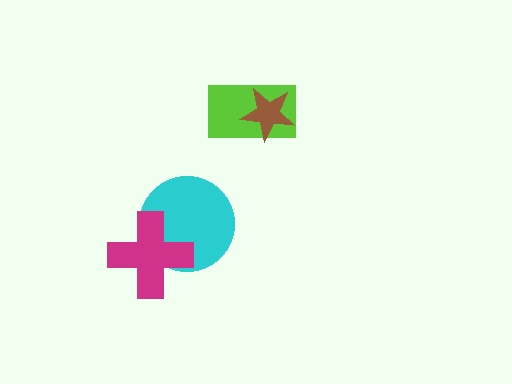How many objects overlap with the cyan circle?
1 object overlaps with the cyan circle.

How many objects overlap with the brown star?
1 object overlaps with the brown star.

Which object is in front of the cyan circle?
The magenta cross is in front of the cyan circle.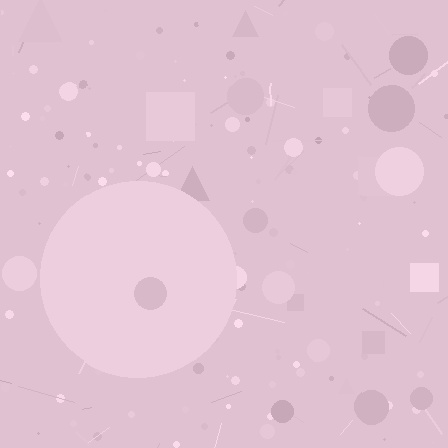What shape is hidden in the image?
A circle is hidden in the image.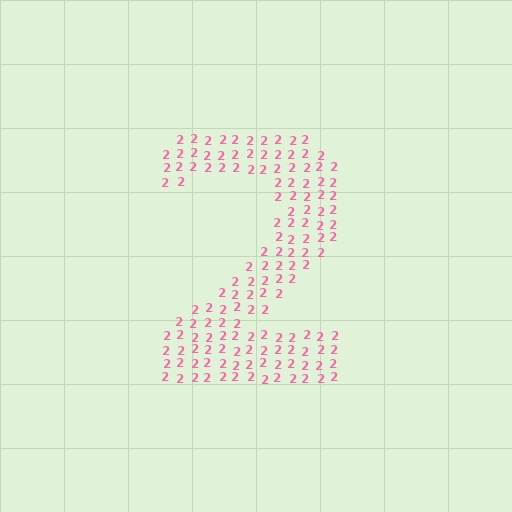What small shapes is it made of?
It is made of small digit 2's.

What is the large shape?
The large shape is the digit 2.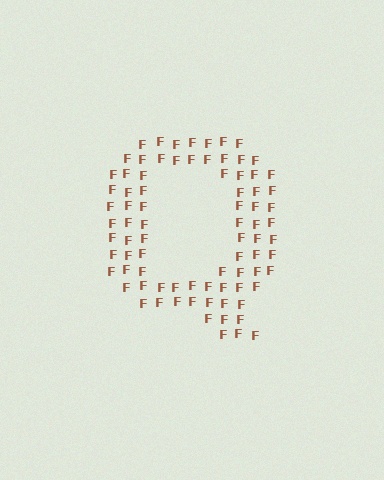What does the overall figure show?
The overall figure shows the letter Q.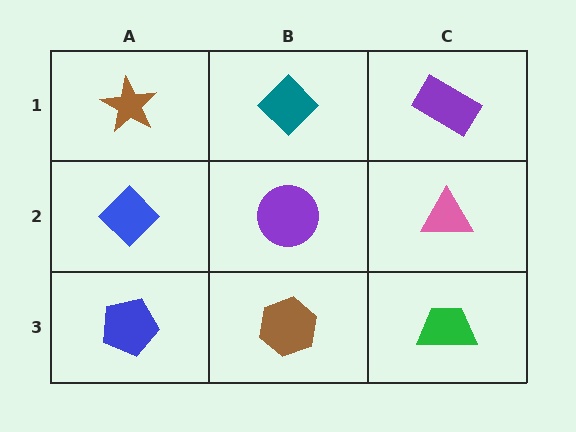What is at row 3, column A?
A blue pentagon.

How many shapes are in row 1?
3 shapes.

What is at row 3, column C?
A green trapezoid.